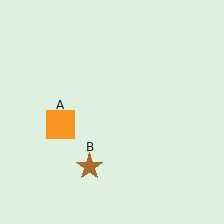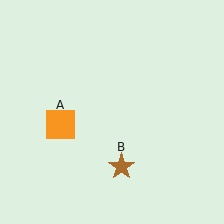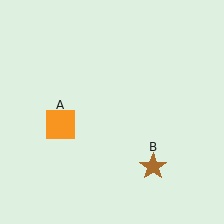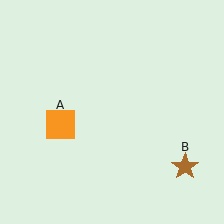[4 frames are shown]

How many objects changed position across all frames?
1 object changed position: brown star (object B).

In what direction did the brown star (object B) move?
The brown star (object B) moved right.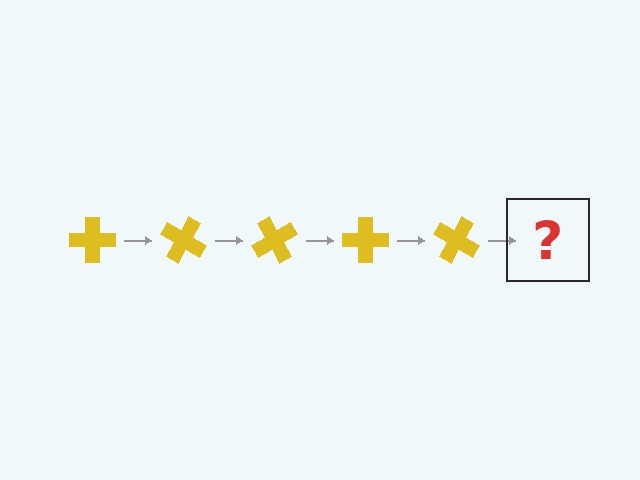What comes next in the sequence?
The next element should be a yellow cross rotated 150 degrees.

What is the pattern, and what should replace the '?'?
The pattern is that the cross rotates 30 degrees each step. The '?' should be a yellow cross rotated 150 degrees.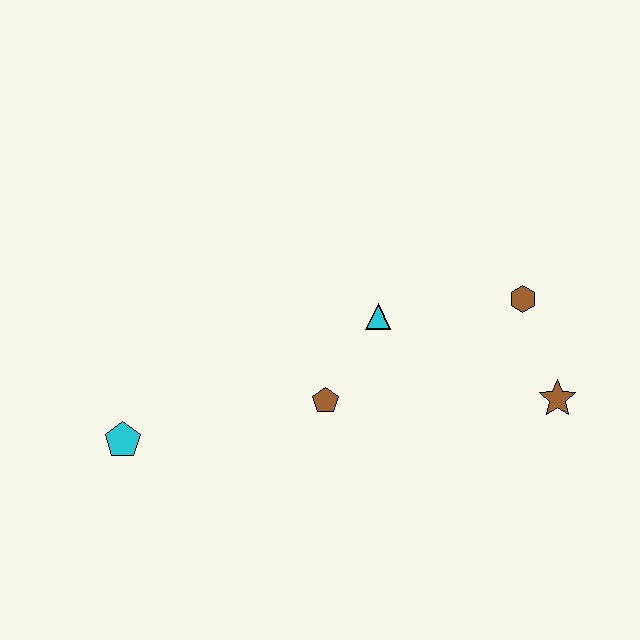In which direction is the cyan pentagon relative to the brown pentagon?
The cyan pentagon is to the left of the brown pentagon.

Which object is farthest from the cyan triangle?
The cyan pentagon is farthest from the cyan triangle.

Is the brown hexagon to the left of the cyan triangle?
No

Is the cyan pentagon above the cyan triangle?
No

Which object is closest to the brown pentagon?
The cyan triangle is closest to the brown pentagon.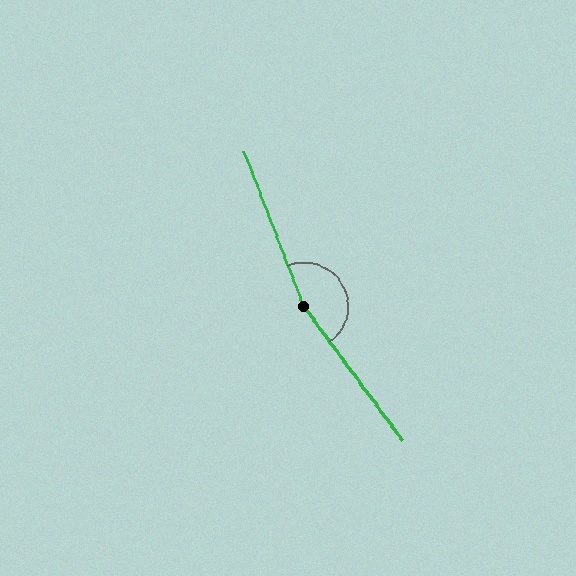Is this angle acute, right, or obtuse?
It is obtuse.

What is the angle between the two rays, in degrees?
Approximately 165 degrees.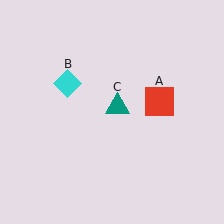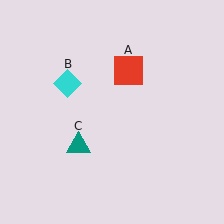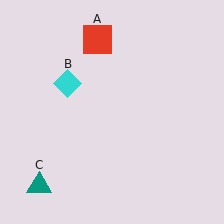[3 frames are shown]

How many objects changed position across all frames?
2 objects changed position: red square (object A), teal triangle (object C).